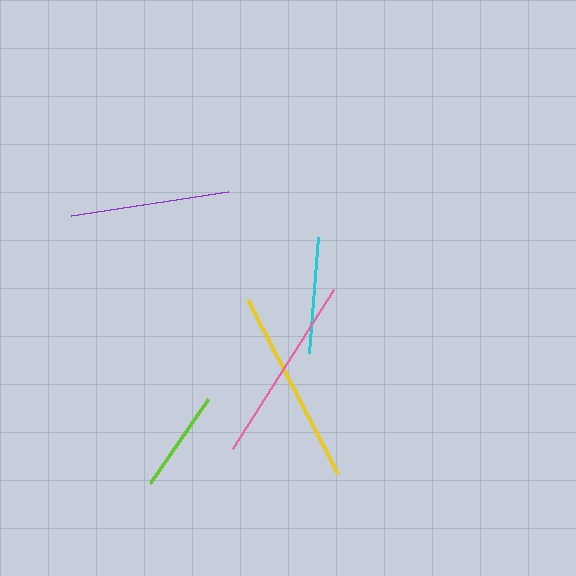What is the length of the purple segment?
The purple segment is approximately 158 pixels long.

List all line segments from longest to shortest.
From longest to shortest: yellow, pink, purple, cyan, lime.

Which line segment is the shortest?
The lime line is the shortest at approximately 103 pixels.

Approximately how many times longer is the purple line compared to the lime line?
The purple line is approximately 1.5 times the length of the lime line.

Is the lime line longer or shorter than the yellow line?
The yellow line is longer than the lime line.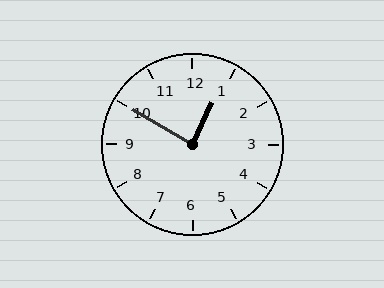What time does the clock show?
12:50.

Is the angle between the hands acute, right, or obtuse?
It is right.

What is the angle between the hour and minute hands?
Approximately 85 degrees.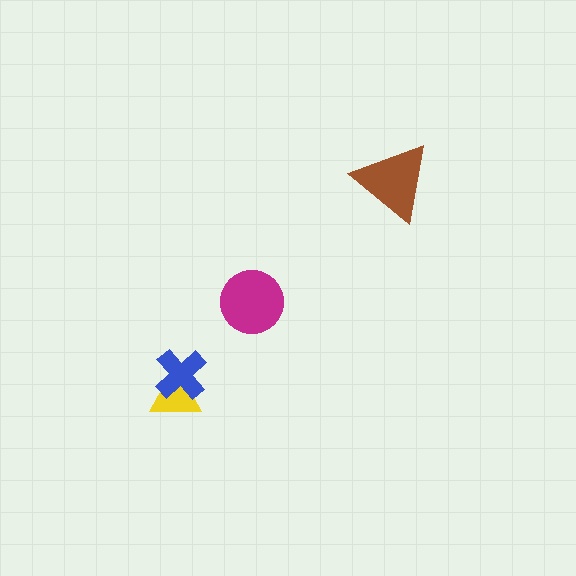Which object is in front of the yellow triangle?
The blue cross is in front of the yellow triangle.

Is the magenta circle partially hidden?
No, no other shape covers it.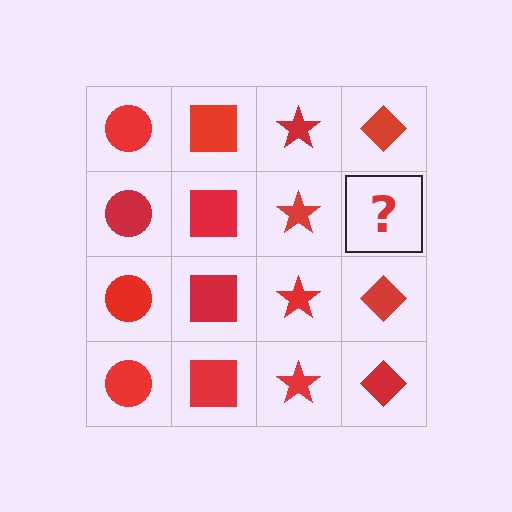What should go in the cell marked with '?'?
The missing cell should contain a red diamond.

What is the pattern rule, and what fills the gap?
The rule is that each column has a consistent shape. The gap should be filled with a red diamond.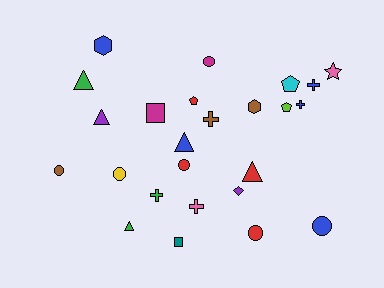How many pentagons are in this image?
There are 3 pentagons.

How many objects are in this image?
There are 25 objects.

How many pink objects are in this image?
There are 2 pink objects.